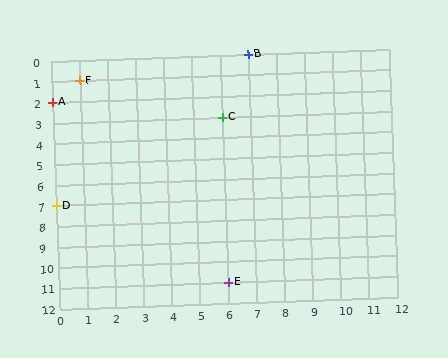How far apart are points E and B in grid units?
Points E and B are 1 column and 11 rows apart (about 11.0 grid units diagonally).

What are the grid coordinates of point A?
Point A is at grid coordinates (0, 2).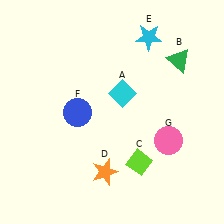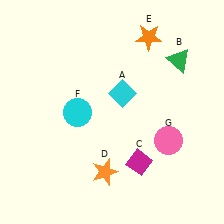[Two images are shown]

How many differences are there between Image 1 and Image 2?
There are 3 differences between the two images.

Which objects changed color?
C changed from lime to magenta. E changed from cyan to orange. F changed from blue to cyan.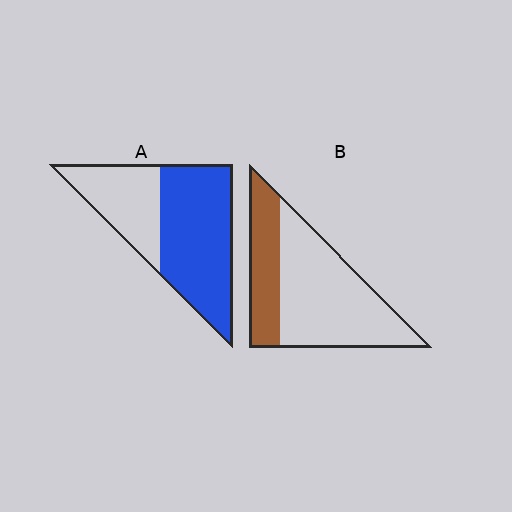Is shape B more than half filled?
No.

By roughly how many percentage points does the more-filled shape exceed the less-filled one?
By roughly 35 percentage points (A over B).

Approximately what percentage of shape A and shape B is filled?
A is approximately 65% and B is approximately 30%.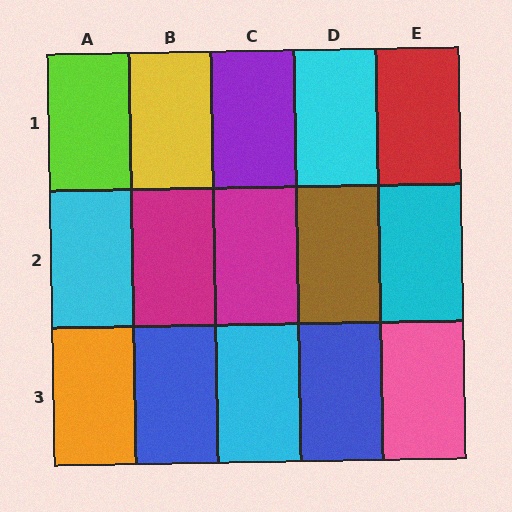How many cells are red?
1 cell is red.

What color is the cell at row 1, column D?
Cyan.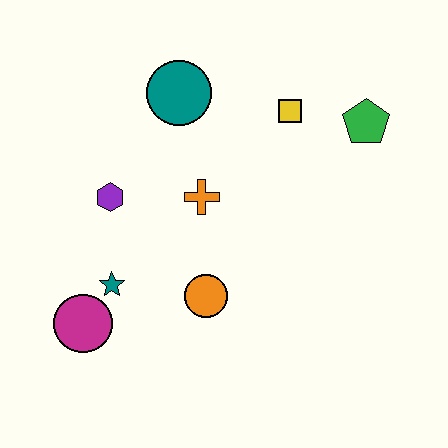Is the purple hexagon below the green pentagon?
Yes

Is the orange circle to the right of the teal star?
Yes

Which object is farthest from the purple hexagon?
The green pentagon is farthest from the purple hexagon.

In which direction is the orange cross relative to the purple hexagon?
The orange cross is to the right of the purple hexagon.